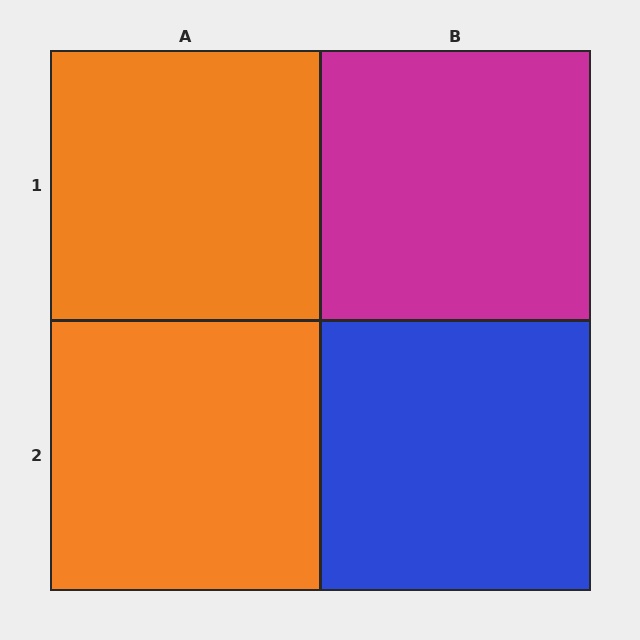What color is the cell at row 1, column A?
Orange.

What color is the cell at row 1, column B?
Magenta.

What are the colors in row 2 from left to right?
Orange, blue.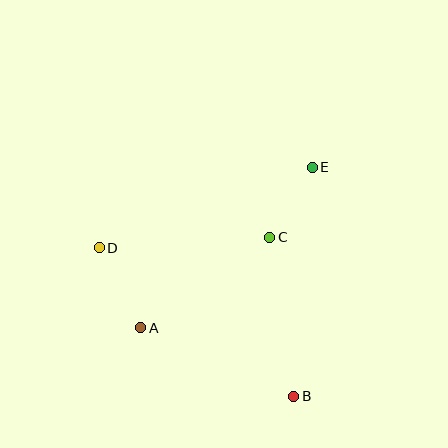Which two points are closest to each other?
Points C and E are closest to each other.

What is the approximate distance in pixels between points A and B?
The distance between A and B is approximately 168 pixels.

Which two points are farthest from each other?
Points B and D are farthest from each other.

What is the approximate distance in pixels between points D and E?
The distance between D and E is approximately 228 pixels.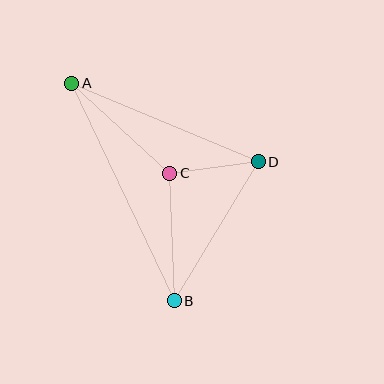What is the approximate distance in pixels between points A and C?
The distance between A and C is approximately 133 pixels.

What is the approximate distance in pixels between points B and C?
The distance between B and C is approximately 128 pixels.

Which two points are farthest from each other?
Points A and B are farthest from each other.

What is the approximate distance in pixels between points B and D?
The distance between B and D is approximately 162 pixels.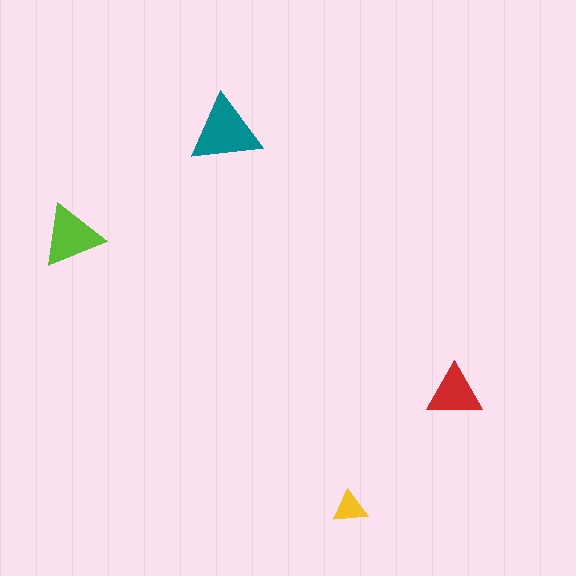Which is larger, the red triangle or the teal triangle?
The teal one.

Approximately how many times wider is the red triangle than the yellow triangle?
About 1.5 times wider.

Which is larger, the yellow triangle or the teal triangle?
The teal one.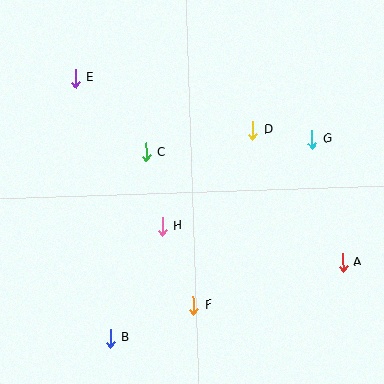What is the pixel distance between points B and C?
The distance between B and C is 189 pixels.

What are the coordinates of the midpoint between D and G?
The midpoint between D and G is at (282, 135).